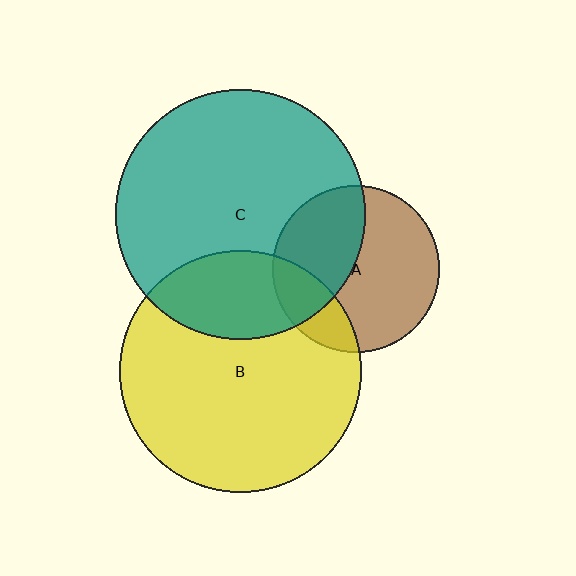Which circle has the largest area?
Circle C (teal).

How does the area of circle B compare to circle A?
Approximately 2.1 times.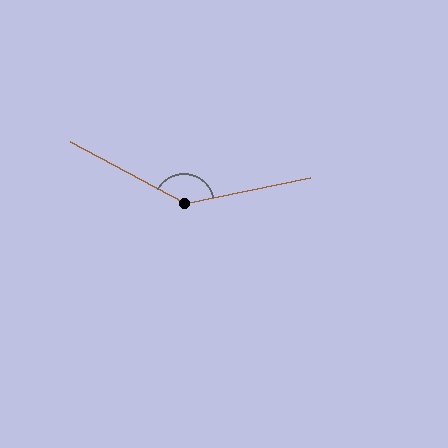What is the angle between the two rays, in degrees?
Approximately 140 degrees.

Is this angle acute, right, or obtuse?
It is obtuse.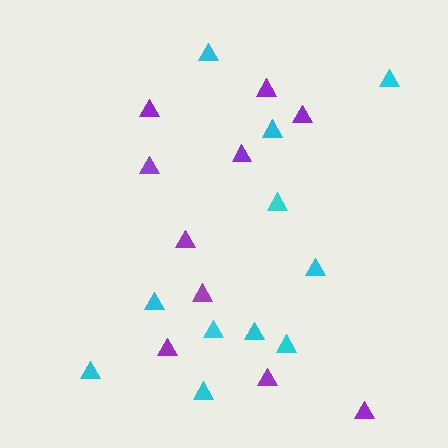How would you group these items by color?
There are 2 groups: one group of purple triangles (10) and one group of cyan triangles (11).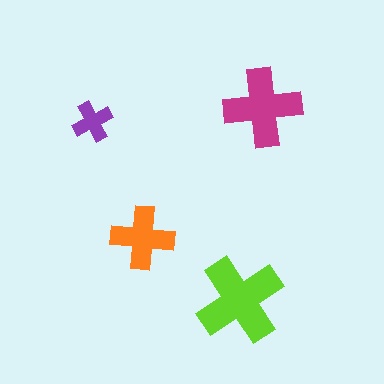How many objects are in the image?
There are 4 objects in the image.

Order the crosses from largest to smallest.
the lime one, the magenta one, the orange one, the purple one.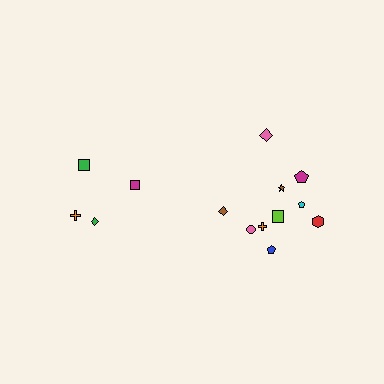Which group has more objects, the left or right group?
The right group.